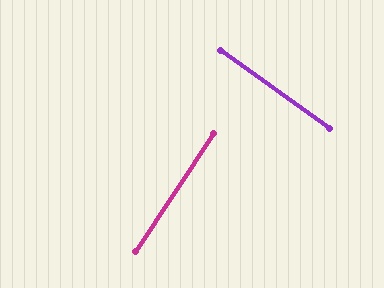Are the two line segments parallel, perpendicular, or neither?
Perpendicular — they meet at approximately 88°.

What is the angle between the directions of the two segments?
Approximately 88 degrees.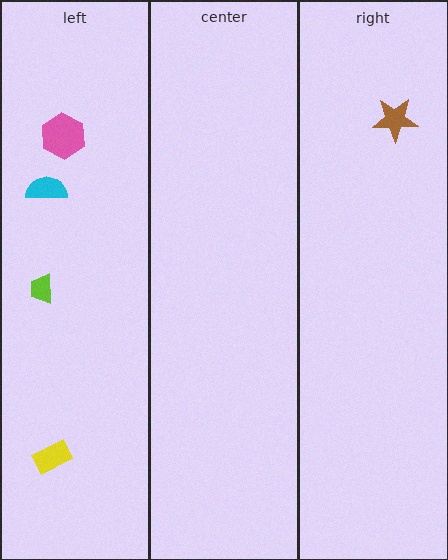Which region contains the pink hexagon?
The left region.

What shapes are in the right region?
The brown star.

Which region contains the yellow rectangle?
The left region.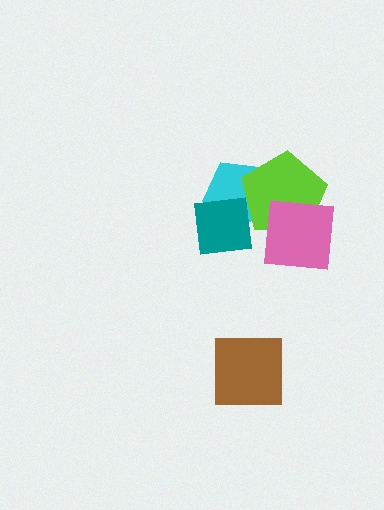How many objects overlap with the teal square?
2 objects overlap with the teal square.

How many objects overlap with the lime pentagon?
3 objects overlap with the lime pentagon.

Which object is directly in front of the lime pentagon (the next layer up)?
The teal square is directly in front of the lime pentagon.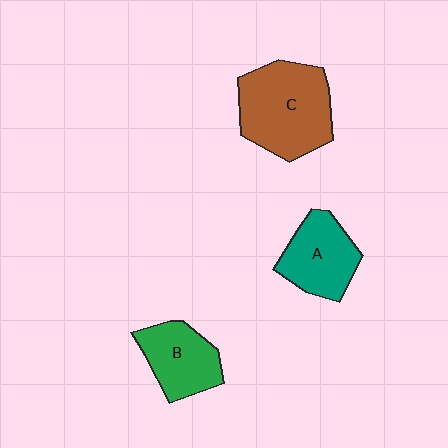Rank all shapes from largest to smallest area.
From largest to smallest: C (brown), A (teal), B (green).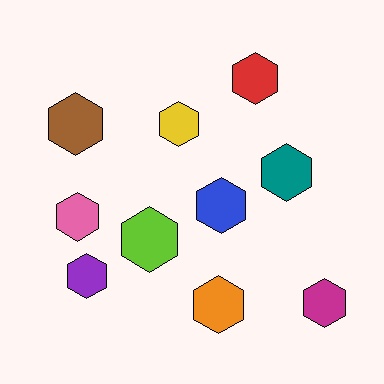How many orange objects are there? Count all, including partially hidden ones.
There is 1 orange object.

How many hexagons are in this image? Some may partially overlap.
There are 10 hexagons.